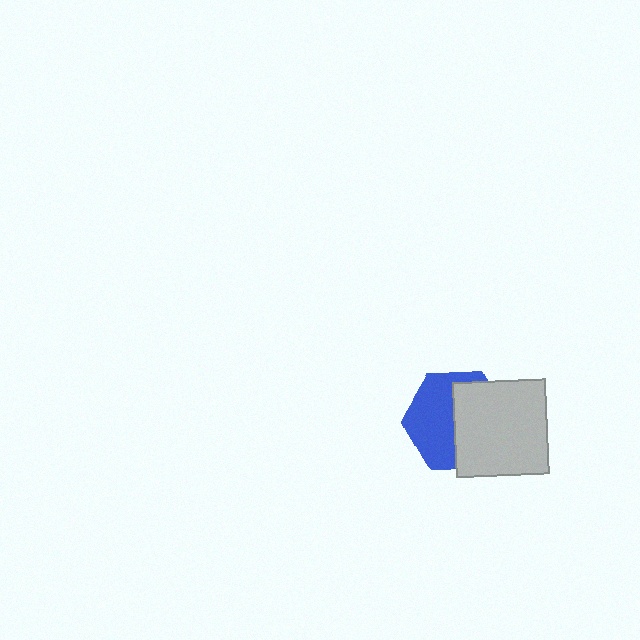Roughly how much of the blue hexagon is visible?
About half of it is visible (roughly 51%).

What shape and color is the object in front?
The object in front is a light gray rectangle.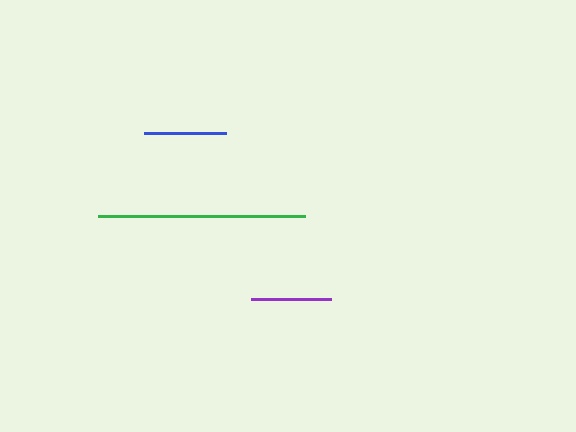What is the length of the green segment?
The green segment is approximately 208 pixels long.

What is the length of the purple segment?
The purple segment is approximately 80 pixels long.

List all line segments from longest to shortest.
From longest to shortest: green, blue, purple.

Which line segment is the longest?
The green line is the longest at approximately 208 pixels.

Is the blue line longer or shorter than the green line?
The green line is longer than the blue line.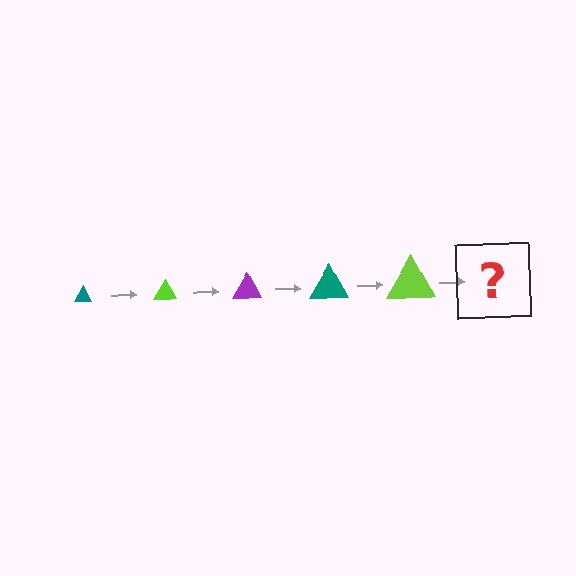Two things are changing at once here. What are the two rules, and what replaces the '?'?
The two rules are that the triangle grows larger each step and the color cycles through teal, lime, and purple. The '?' should be a purple triangle, larger than the previous one.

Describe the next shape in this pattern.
It should be a purple triangle, larger than the previous one.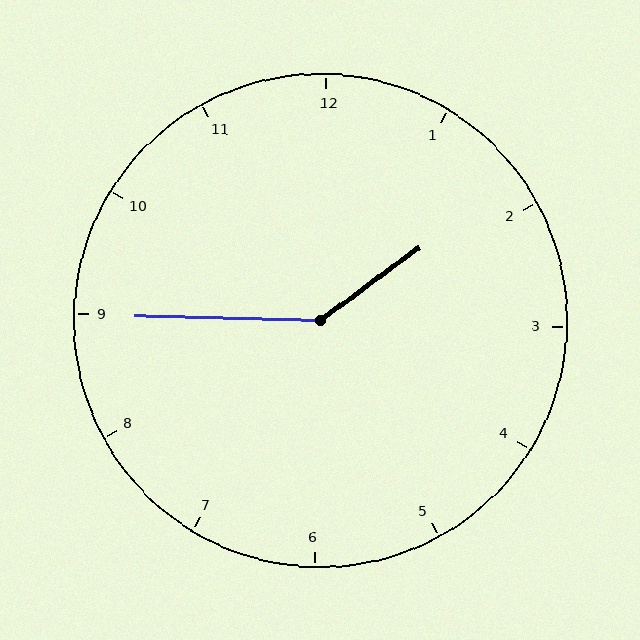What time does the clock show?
1:45.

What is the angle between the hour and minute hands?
Approximately 142 degrees.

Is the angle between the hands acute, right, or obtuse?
It is obtuse.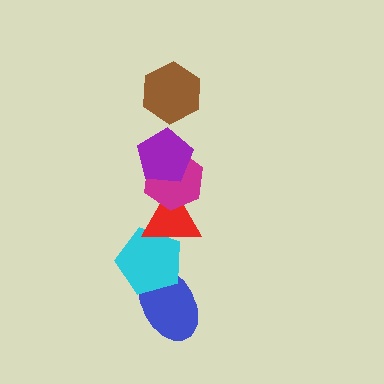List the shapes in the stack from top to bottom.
From top to bottom: the brown hexagon, the purple pentagon, the magenta hexagon, the red triangle, the cyan pentagon, the blue ellipse.